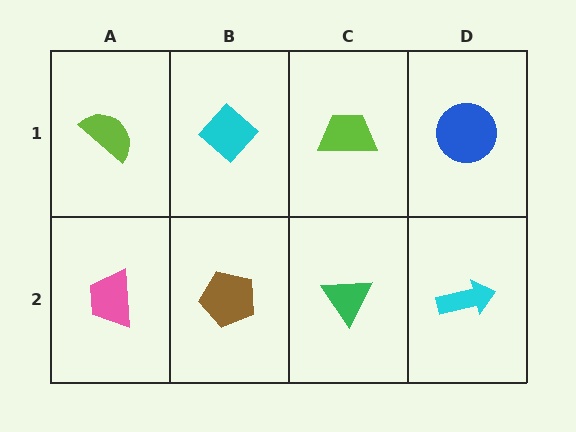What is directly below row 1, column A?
A pink trapezoid.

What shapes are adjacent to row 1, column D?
A cyan arrow (row 2, column D), a lime trapezoid (row 1, column C).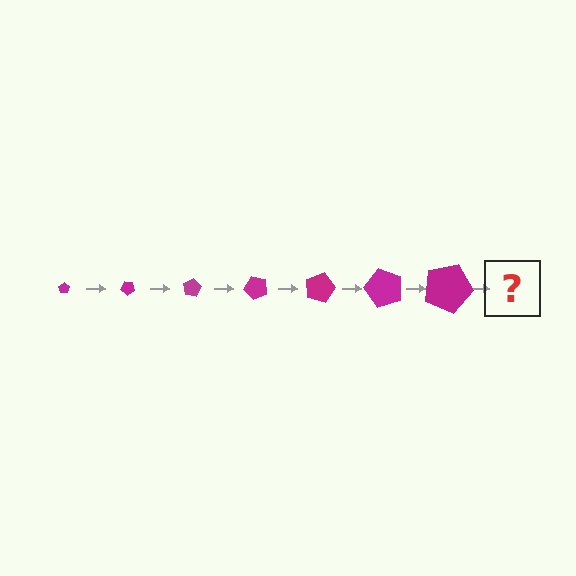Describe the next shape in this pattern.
It should be a pentagon, larger than the previous one and rotated 280 degrees from the start.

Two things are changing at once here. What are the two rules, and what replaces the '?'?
The two rules are that the pentagon grows larger each step and it rotates 40 degrees each step. The '?' should be a pentagon, larger than the previous one and rotated 280 degrees from the start.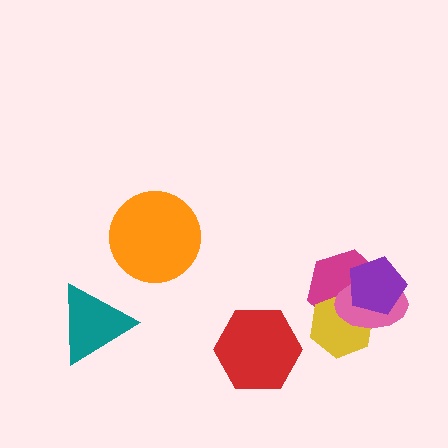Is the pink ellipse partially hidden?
Yes, it is partially covered by another shape.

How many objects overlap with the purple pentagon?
3 objects overlap with the purple pentagon.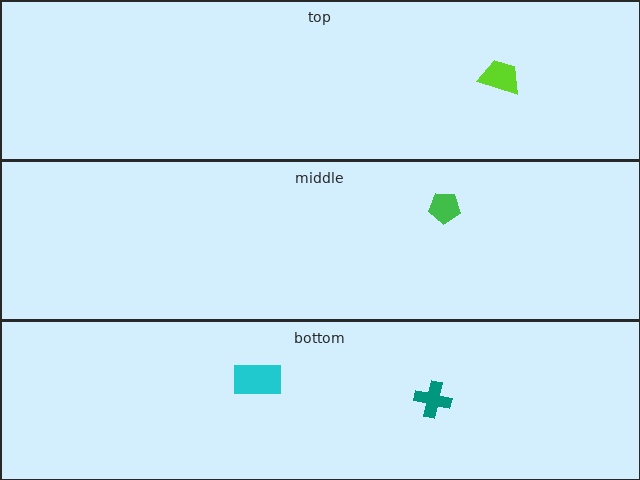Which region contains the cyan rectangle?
The bottom region.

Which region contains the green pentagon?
The middle region.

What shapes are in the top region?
The lime trapezoid.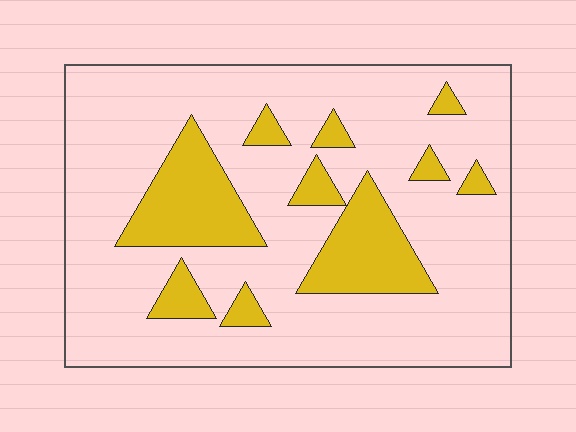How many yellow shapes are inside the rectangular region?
10.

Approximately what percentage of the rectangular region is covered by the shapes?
Approximately 20%.